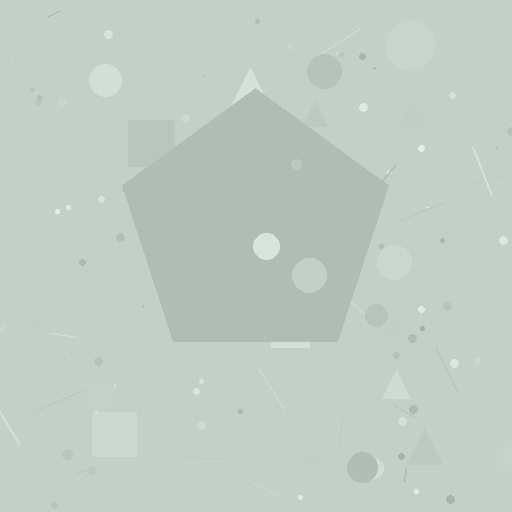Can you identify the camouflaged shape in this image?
The camouflaged shape is a pentagon.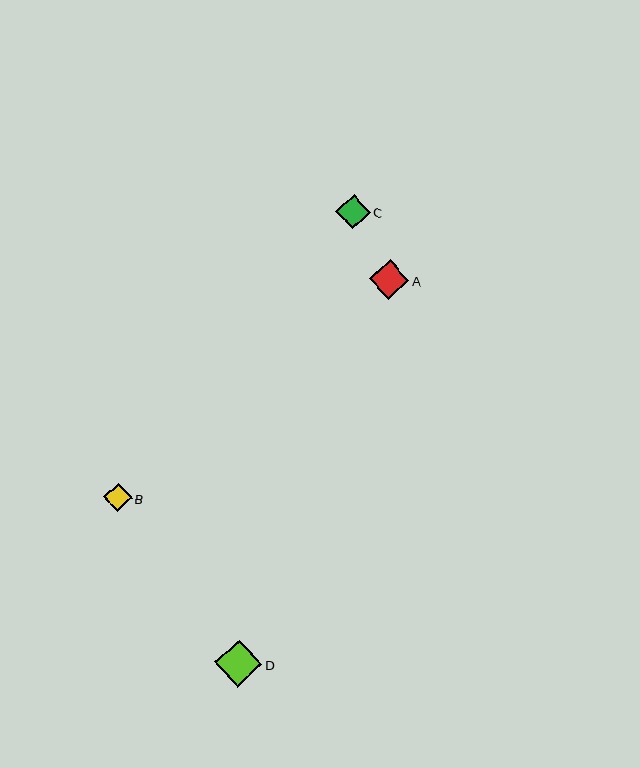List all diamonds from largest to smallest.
From largest to smallest: D, A, C, B.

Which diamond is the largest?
Diamond D is the largest with a size of approximately 47 pixels.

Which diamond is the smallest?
Diamond B is the smallest with a size of approximately 28 pixels.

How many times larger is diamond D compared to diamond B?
Diamond D is approximately 1.7 times the size of diamond B.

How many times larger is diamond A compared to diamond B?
Diamond A is approximately 1.4 times the size of diamond B.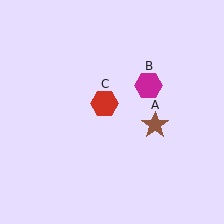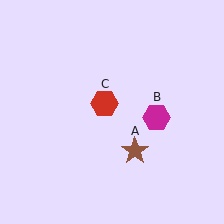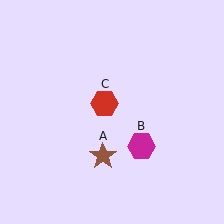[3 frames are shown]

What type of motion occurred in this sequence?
The brown star (object A), magenta hexagon (object B) rotated clockwise around the center of the scene.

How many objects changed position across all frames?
2 objects changed position: brown star (object A), magenta hexagon (object B).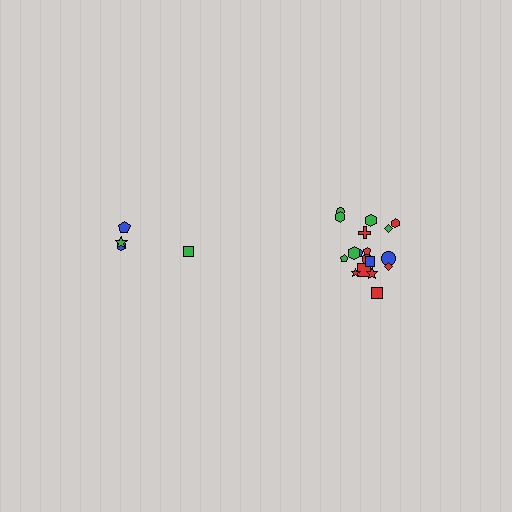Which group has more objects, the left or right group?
The right group.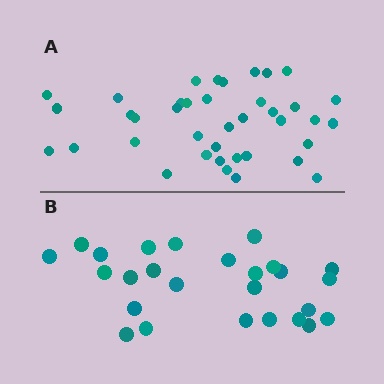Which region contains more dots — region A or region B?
Region A (the top region) has more dots.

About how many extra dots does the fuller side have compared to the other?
Region A has approximately 15 more dots than region B.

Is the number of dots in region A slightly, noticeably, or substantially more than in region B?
Region A has substantially more. The ratio is roughly 1.5 to 1.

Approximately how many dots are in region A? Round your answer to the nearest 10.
About 40 dots. (The exact count is 39, which rounds to 40.)